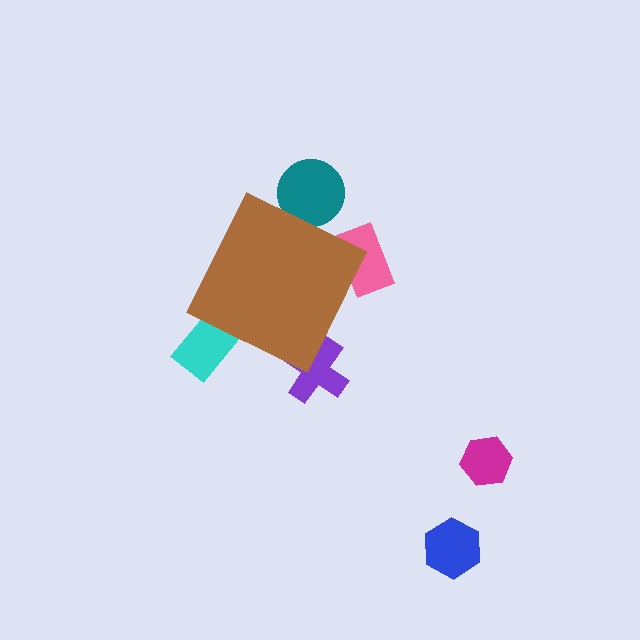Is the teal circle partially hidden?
Yes, the teal circle is partially hidden behind the brown diamond.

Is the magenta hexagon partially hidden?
No, the magenta hexagon is fully visible.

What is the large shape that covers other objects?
A brown diamond.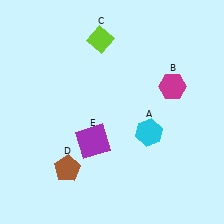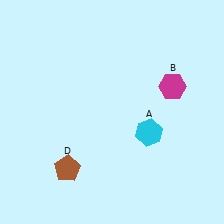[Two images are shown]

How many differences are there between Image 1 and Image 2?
There are 2 differences between the two images.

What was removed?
The purple square (E), the lime diamond (C) were removed in Image 2.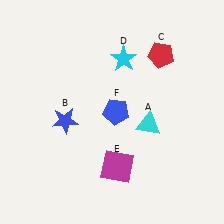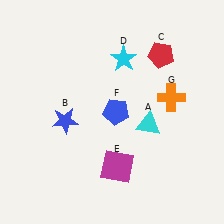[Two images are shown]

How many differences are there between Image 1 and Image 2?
There is 1 difference between the two images.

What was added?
An orange cross (G) was added in Image 2.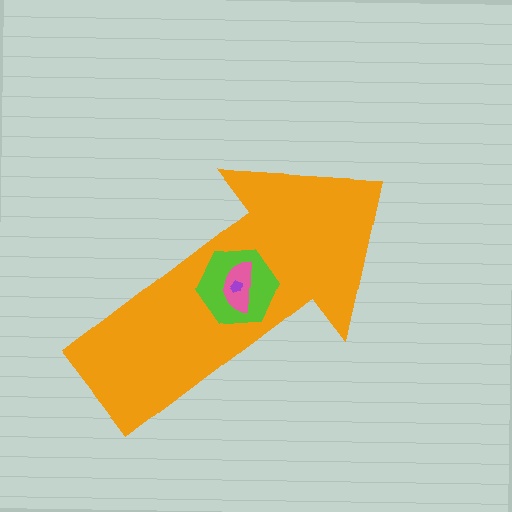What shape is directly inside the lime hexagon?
The pink semicircle.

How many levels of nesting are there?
4.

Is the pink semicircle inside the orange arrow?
Yes.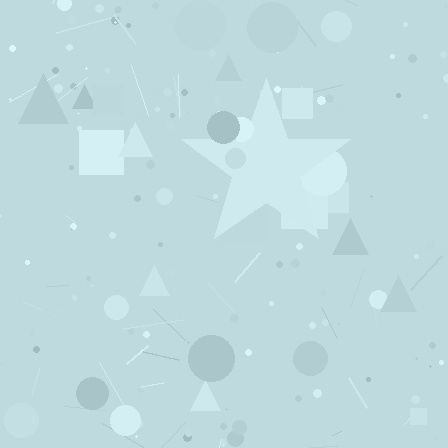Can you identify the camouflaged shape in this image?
The camouflaged shape is a star.